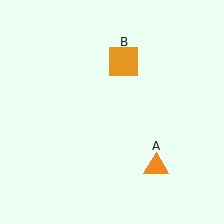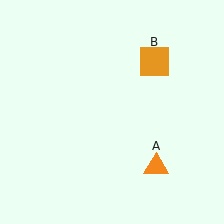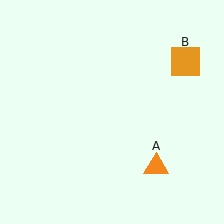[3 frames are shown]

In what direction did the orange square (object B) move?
The orange square (object B) moved right.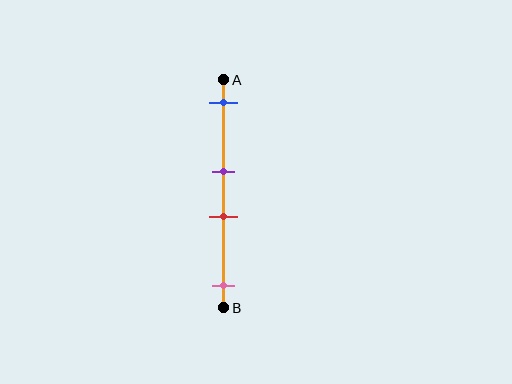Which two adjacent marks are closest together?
The purple and red marks are the closest adjacent pair.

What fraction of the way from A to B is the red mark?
The red mark is approximately 60% (0.6) of the way from A to B.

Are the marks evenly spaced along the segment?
No, the marks are not evenly spaced.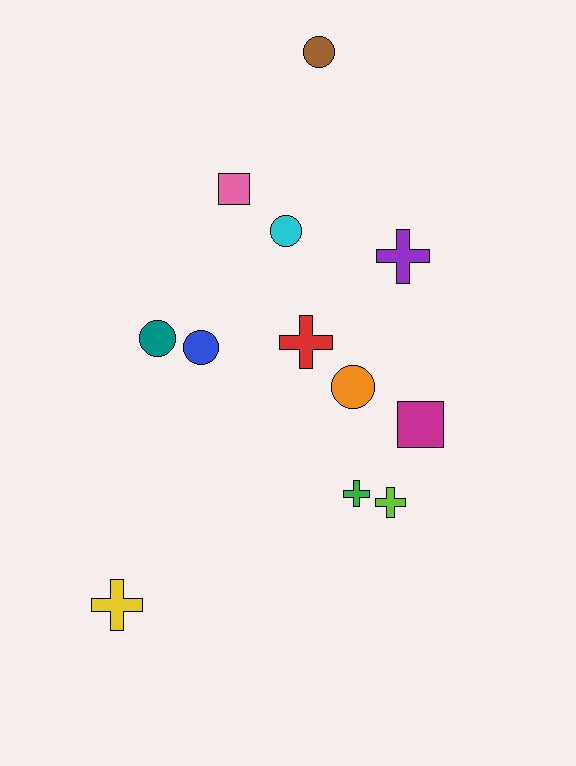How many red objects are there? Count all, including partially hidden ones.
There is 1 red object.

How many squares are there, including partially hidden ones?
There are 2 squares.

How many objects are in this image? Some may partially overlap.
There are 12 objects.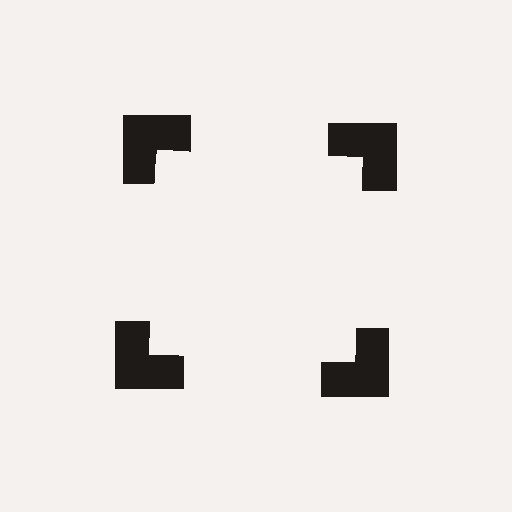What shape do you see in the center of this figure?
An illusory square — its edges are inferred from the aligned wedge cuts in the notched squares, not physically drawn.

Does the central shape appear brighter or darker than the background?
It typically appears slightly brighter than the background, even though no actual brightness change is drawn.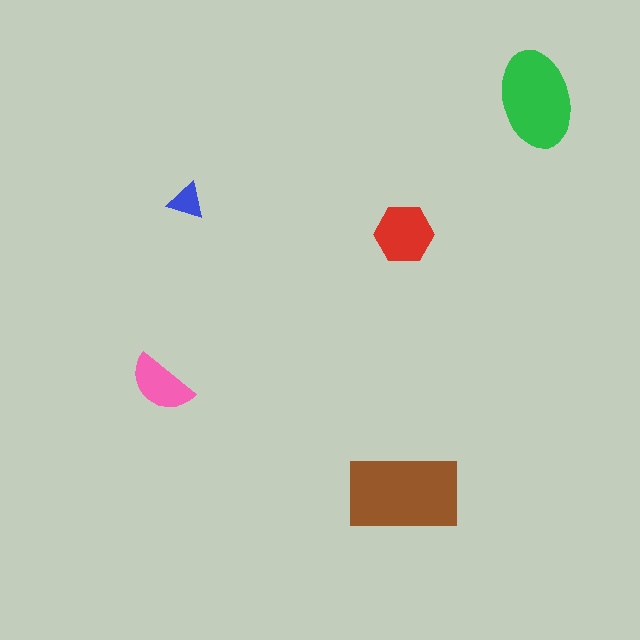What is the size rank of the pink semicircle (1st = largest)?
4th.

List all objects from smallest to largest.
The blue triangle, the pink semicircle, the red hexagon, the green ellipse, the brown rectangle.